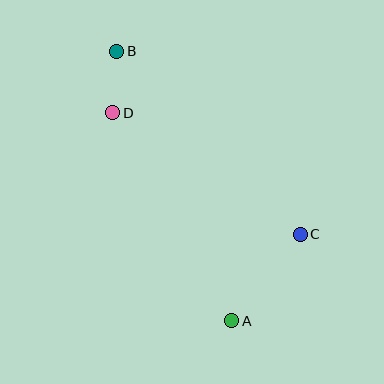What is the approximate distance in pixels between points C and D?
The distance between C and D is approximately 223 pixels.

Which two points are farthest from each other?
Points A and B are farthest from each other.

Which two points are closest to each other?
Points B and D are closest to each other.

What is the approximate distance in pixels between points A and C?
The distance between A and C is approximately 110 pixels.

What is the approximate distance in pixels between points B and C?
The distance between B and C is approximately 259 pixels.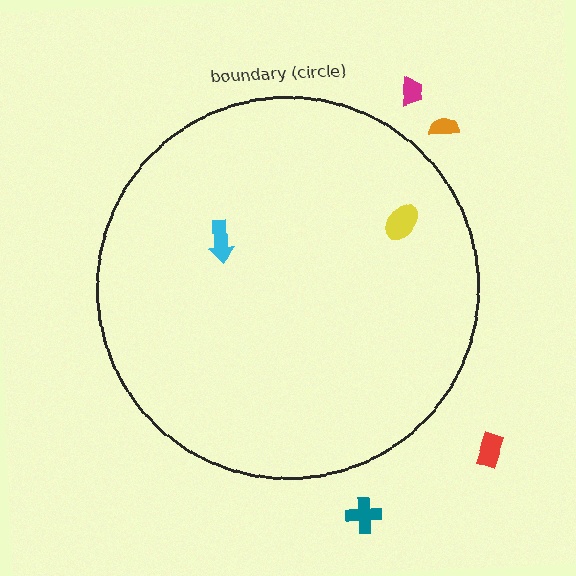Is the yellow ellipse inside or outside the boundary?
Inside.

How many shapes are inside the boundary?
2 inside, 4 outside.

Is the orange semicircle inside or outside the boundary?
Outside.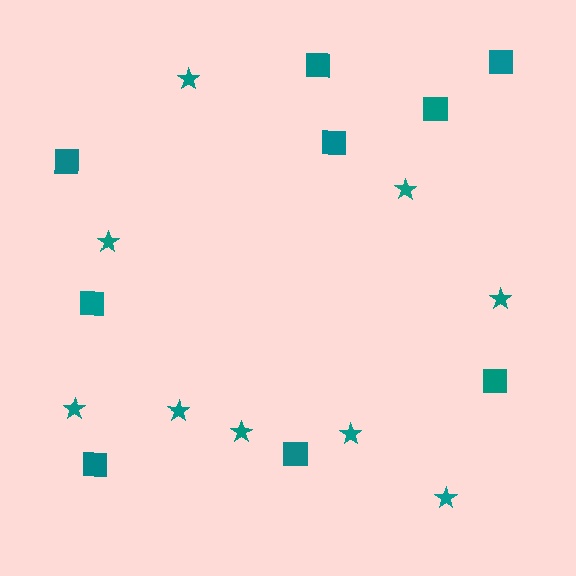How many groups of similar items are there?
There are 2 groups: one group of stars (9) and one group of squares (9).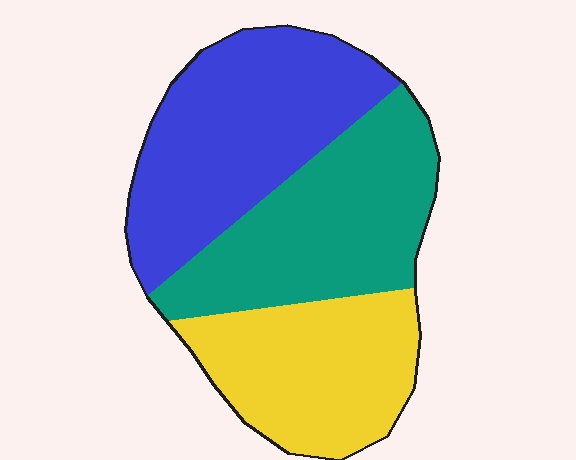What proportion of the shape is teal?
Teal takes up about one third (1/3) of the shape.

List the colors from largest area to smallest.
From largest to smallest: blue, teal, yellow.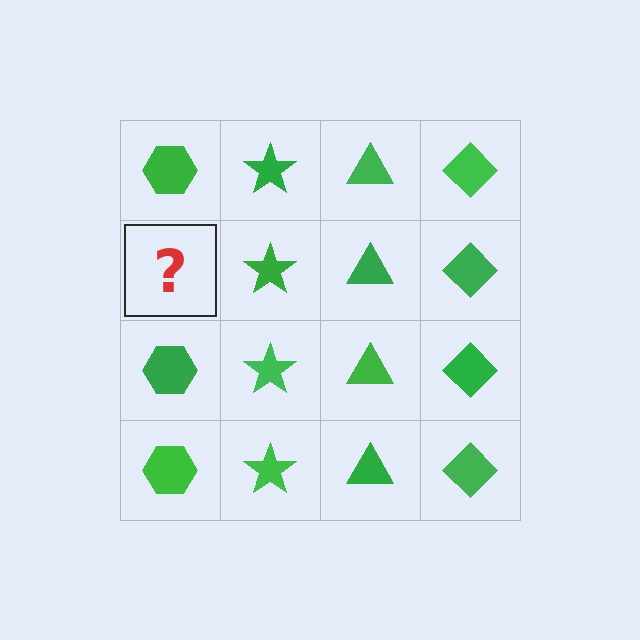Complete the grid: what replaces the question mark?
The question mark should be replaced with a green hexagon.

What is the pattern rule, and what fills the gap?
The rule is that each column has a consistent shape. The gap should be filled with a green hexagon.